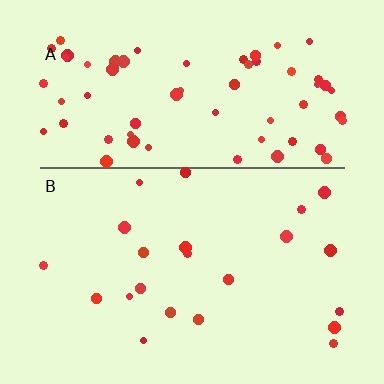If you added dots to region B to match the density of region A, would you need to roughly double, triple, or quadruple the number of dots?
Approximately triple.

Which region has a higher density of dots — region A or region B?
A (the top).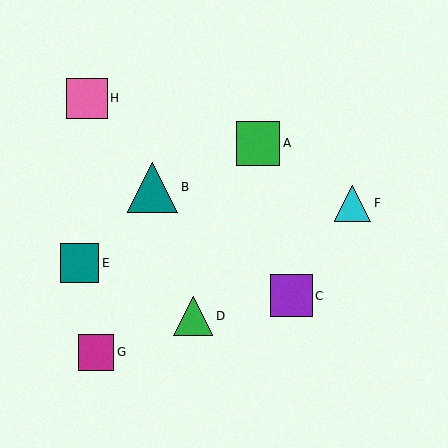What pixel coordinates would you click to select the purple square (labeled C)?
Click at (291, 296) to select the purple square C.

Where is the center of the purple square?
The center of the purple square is at (291, 296).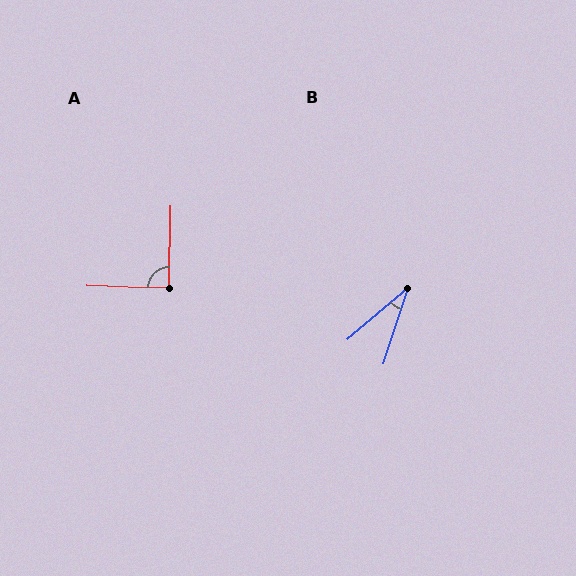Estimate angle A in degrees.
Approximately 88 degrees.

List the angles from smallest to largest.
B (31°), A (88°).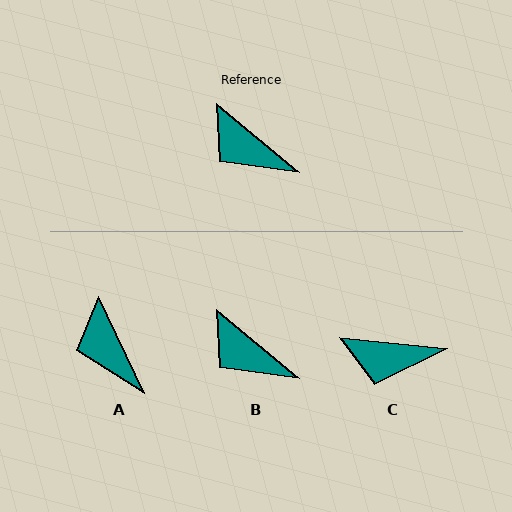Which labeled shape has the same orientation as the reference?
B.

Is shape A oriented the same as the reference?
No, it is off by about 25 degrees.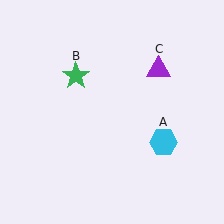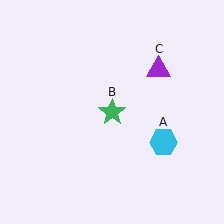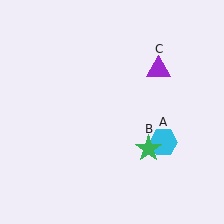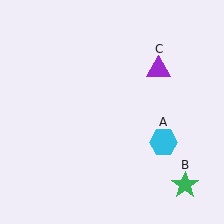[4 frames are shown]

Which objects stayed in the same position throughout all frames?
Cyan hexagon (object A) and purple triangle (object C) remained stationary.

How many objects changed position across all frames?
1 object changed position: green star (object B).